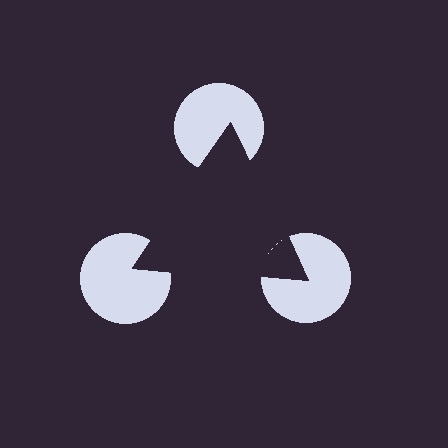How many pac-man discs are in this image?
There are 3 — one at each vertex of the illusory triangle.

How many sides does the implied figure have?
3 sides.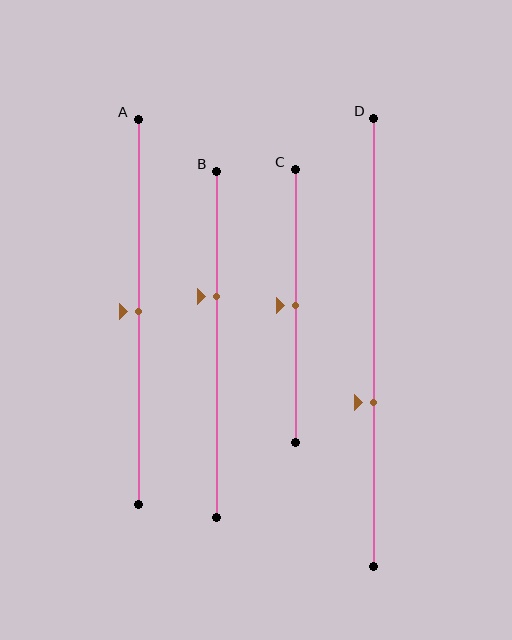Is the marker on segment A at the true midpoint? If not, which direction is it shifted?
Yes, the marker on segment A is at the true midpoint.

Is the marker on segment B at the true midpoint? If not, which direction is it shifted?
No, the marker on segment B is shifted upward by about 14% of the segment length.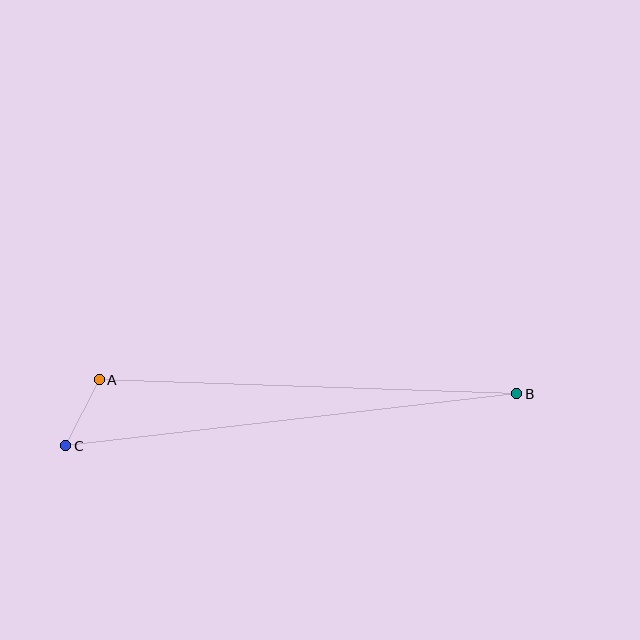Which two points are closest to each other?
Points A and C are closest to each other.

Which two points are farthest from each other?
Points B and C are farthest from each other.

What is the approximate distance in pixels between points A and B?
The distance between A and B is approximately 418 pixels.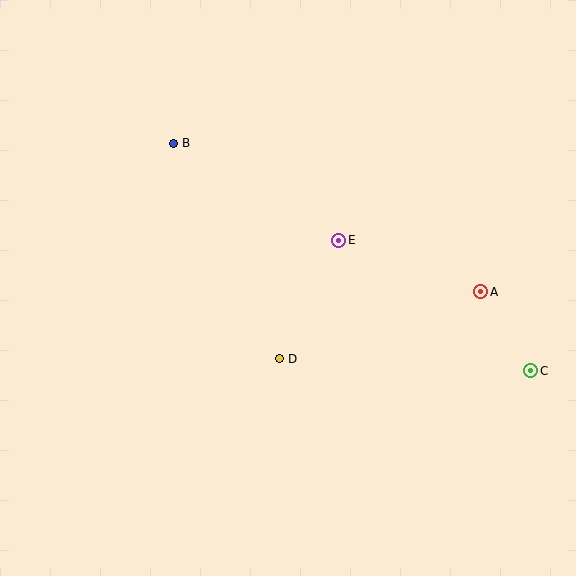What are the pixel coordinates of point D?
Point D is at (279, 359).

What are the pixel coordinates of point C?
Point C is at (531, 371).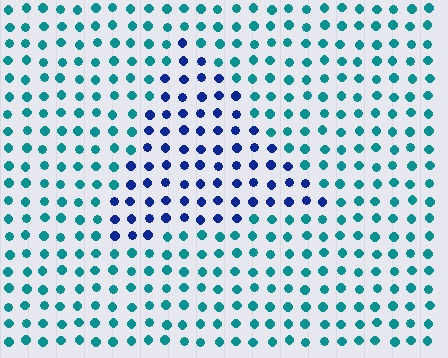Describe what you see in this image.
The image is filled with small teal elements in a uniform arrangement. A triangle-shaped region is visible where the elements are tinted to a slightly different hue, forming a subtle color boundary.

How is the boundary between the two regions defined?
The boundary is defined purely by a slight shift in hue (about 48 degrees). Spacing, size, and orientation are identical on both sides.